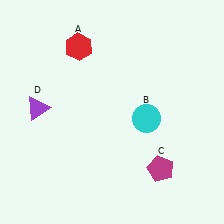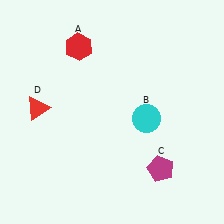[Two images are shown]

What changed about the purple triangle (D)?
In Image 1, D is purple. In Image 2, it changed to red.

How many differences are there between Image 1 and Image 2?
There is 1 difference between the two images.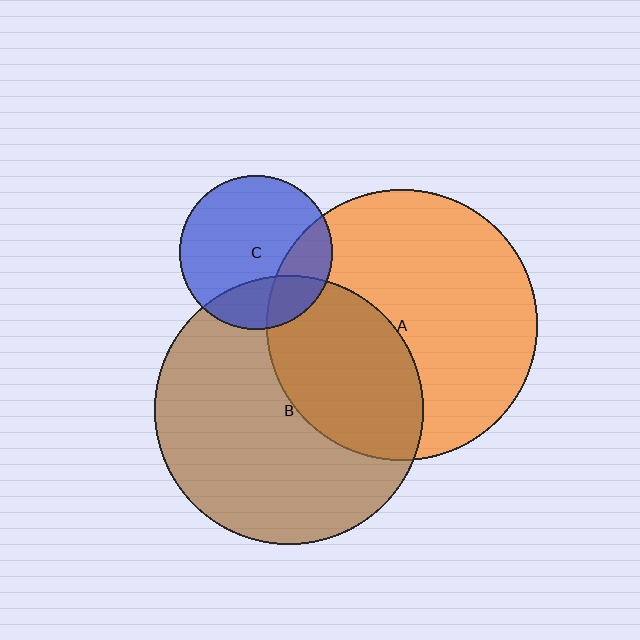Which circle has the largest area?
Circle A (orange).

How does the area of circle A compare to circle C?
Approximately 3.1 times.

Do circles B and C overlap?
Yes.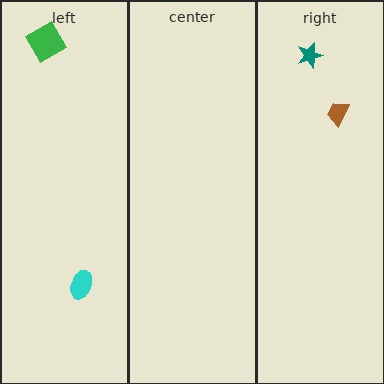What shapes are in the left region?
The green diamond, the cyan ellipse.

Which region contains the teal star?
The right region.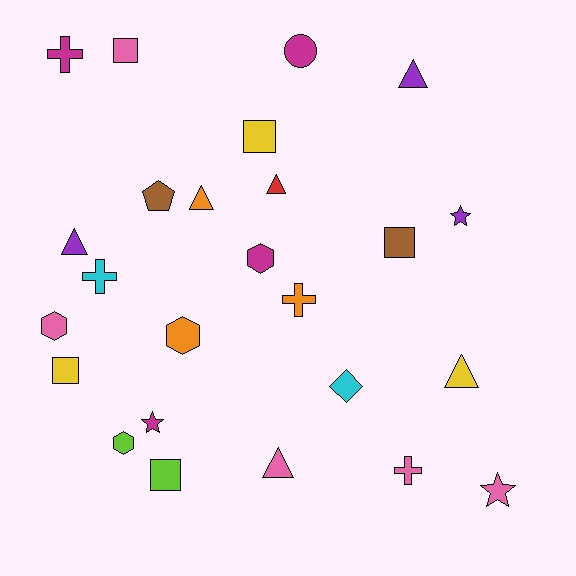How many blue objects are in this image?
There are no blue objects.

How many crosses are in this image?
There are 4 crosses.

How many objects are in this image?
There are 25 objects.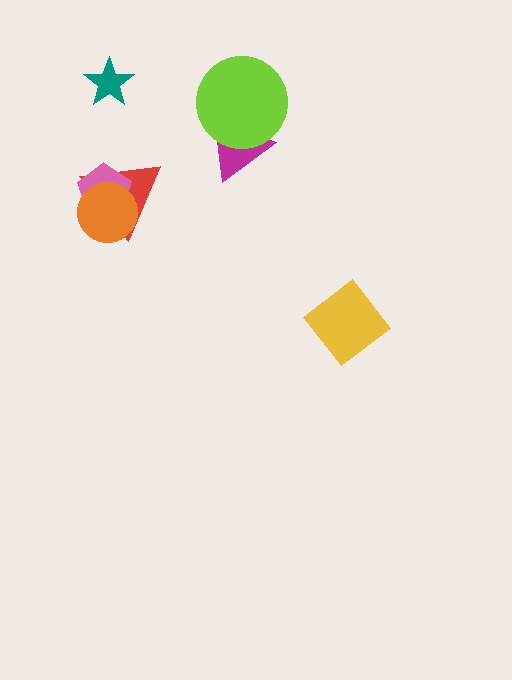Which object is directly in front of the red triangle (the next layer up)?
The pink pentagon is directly in front of the red triangle.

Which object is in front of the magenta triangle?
The lime circle is in front of the magenta triangle.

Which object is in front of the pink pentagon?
The orange circle is in front of the pink pentagon.